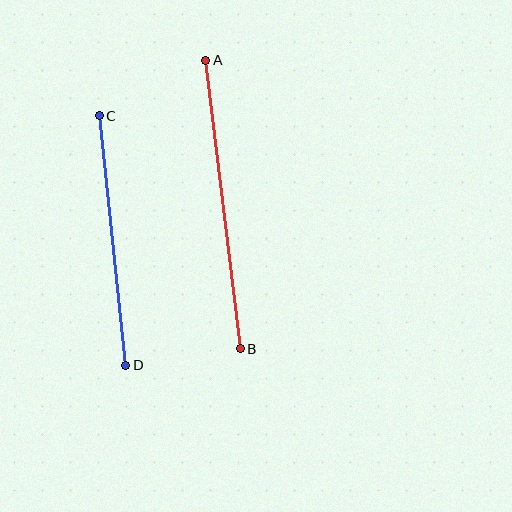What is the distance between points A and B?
The distance is approximately 290 pixels.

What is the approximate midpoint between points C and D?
The midpoint is at approximately (113, 240) pixels.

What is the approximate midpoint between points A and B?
The midpoint is at approximately (223, 205) pixels.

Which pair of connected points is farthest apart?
Points A and B are farthest apart.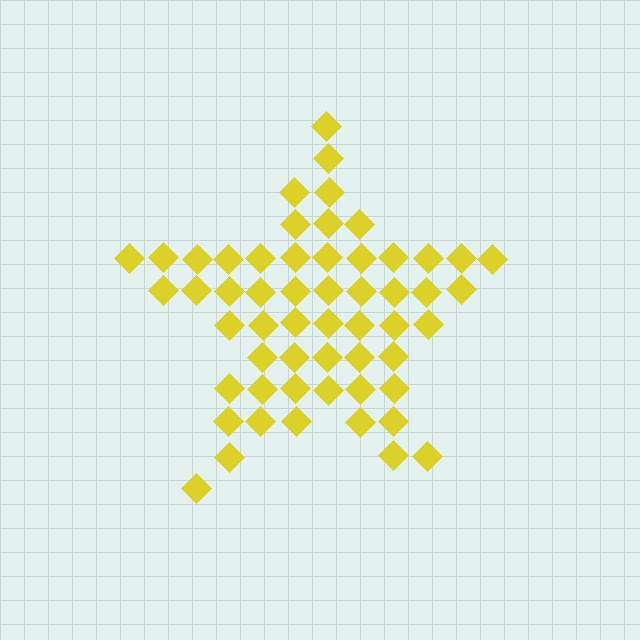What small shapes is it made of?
It is made of small diamonds.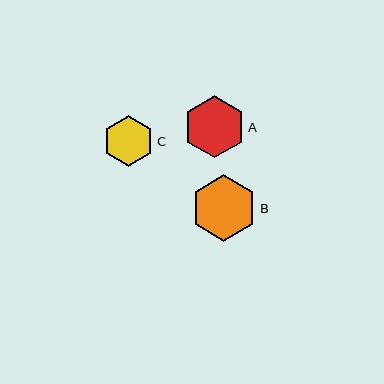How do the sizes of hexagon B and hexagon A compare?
Hexagon B and hexagon A are approximately the same size.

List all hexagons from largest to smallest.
From largest to smallest: B, A, C.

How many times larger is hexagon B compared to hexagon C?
Hexagon B is approximately 1.3 times the size of hexagon C.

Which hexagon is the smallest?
Hexagon C is the smallest with a size of approximately 50 pixels.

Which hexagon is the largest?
Hexagon B is the largest with a size of approximately 67 pixels.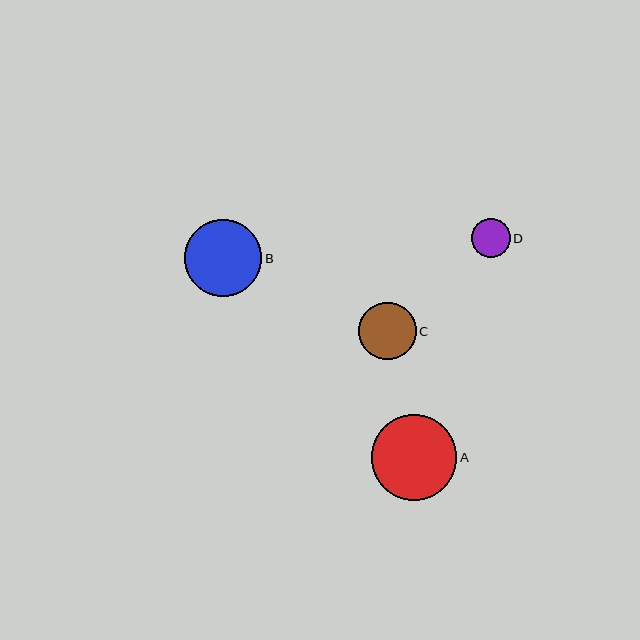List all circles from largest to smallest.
From largest to smallest: A, B, C, D.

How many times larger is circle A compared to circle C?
Circle A is approximately 1.5 times the size of circle C.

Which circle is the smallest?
Circle D is the smallest with a size of approximately 39 pixels.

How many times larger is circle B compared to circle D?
Circle B is approximately 2.0 times the size of circle D.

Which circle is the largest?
Circle A is the largest with a size of approximately 86 pixels.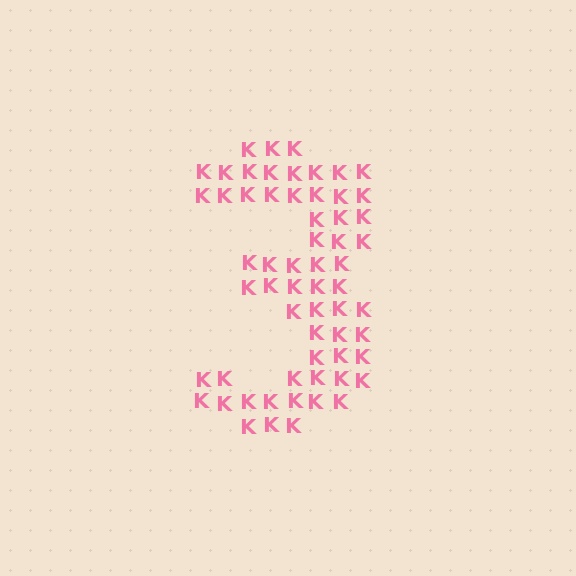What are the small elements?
The small elements are letter K's.